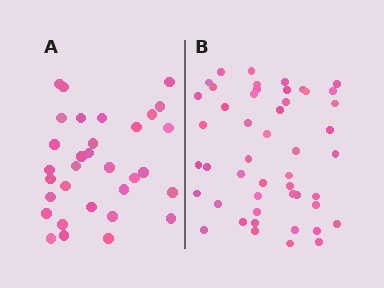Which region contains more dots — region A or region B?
Region B (the right region) has more dots.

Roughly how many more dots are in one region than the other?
Region B has approximately 15 more dots than region A.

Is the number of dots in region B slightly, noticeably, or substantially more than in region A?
Region B has substantially more. The ratio is roughly 1.5 to 1.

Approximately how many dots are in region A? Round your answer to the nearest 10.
About 30 dots. (The exact count is 32, which rounds to 30.)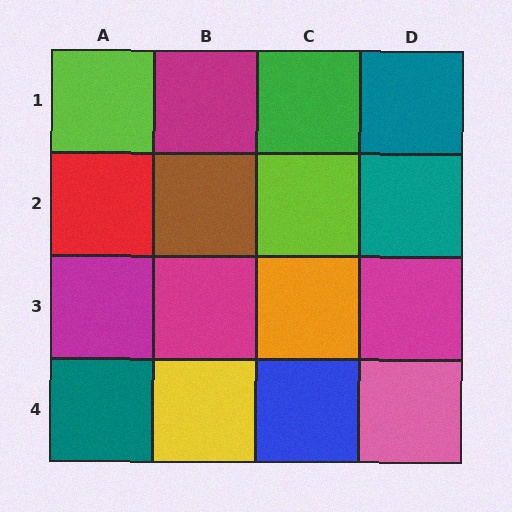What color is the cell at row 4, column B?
Yellow.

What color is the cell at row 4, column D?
Pink.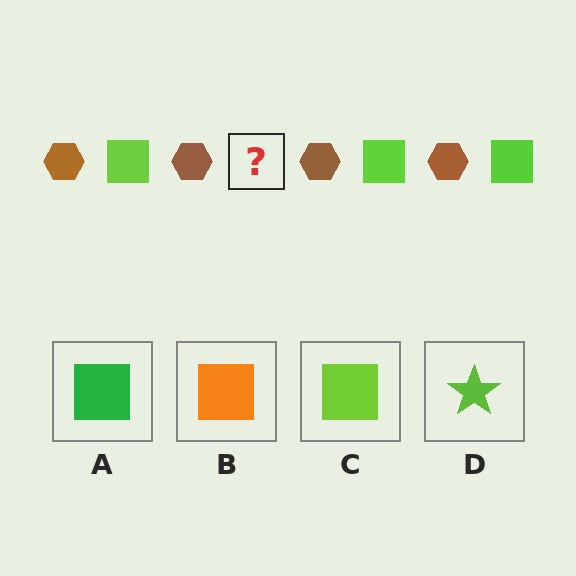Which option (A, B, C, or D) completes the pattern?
C.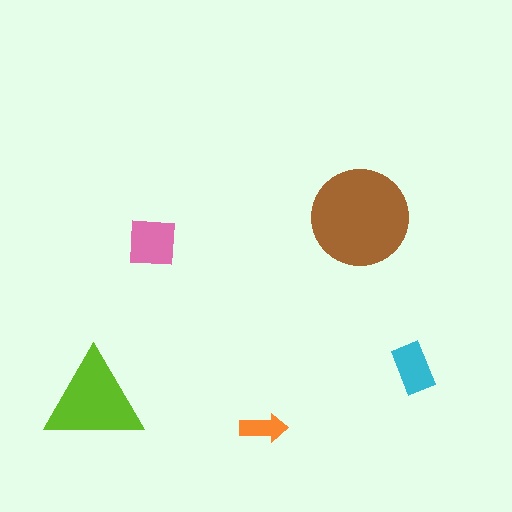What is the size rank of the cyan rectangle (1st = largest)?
4th.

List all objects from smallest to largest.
The orange arrow, the cyan rectangle, the pink square, the lime triangle, the brown circle.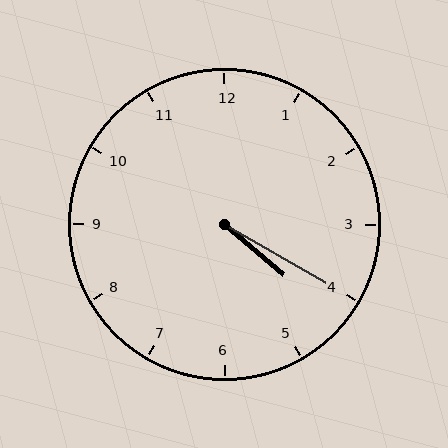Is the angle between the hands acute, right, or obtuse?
It is acute.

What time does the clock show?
4:20.